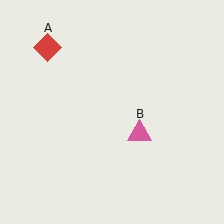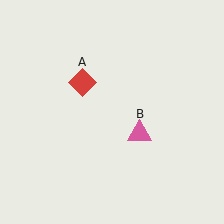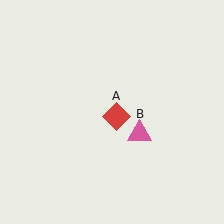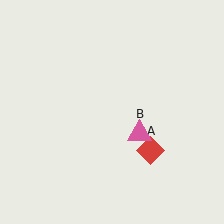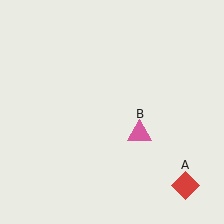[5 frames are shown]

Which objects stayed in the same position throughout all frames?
Pink triangle (object B) remained stationary.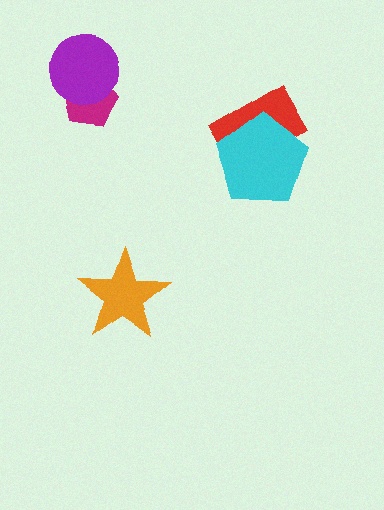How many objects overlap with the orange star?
0 objects overlap with the orange star.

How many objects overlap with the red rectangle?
1 object overlaps with the red rectangle.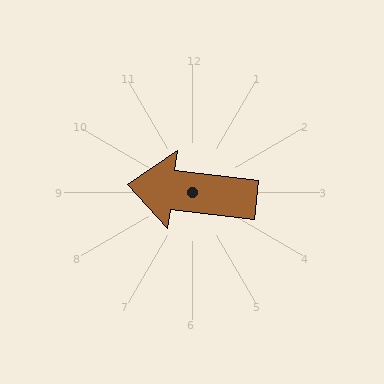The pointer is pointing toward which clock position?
Roughly 9 o'clock.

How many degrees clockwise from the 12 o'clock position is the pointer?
Approximately 277 degrees.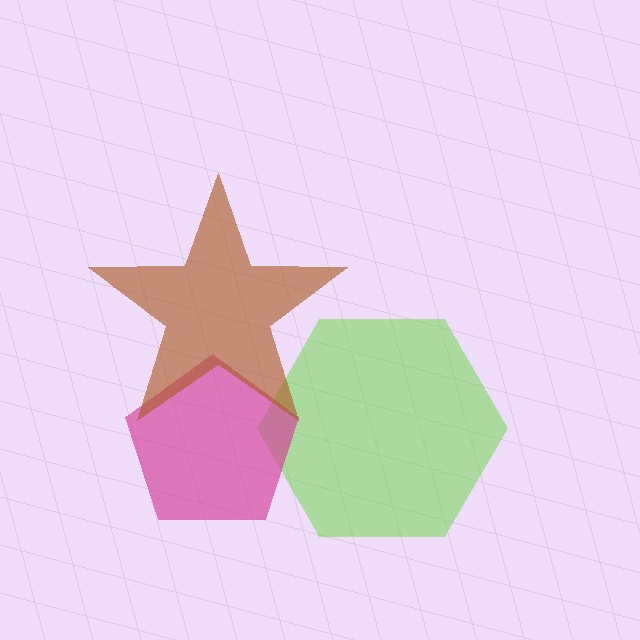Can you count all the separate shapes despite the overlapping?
Yes, there are 3 separate shapes.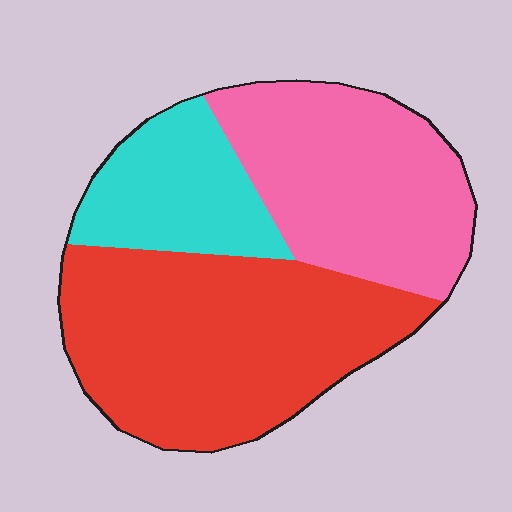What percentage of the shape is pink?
Pink takes up between a quarter and a half of the shape.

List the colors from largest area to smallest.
From largest to smallest: red, pink, cyan.